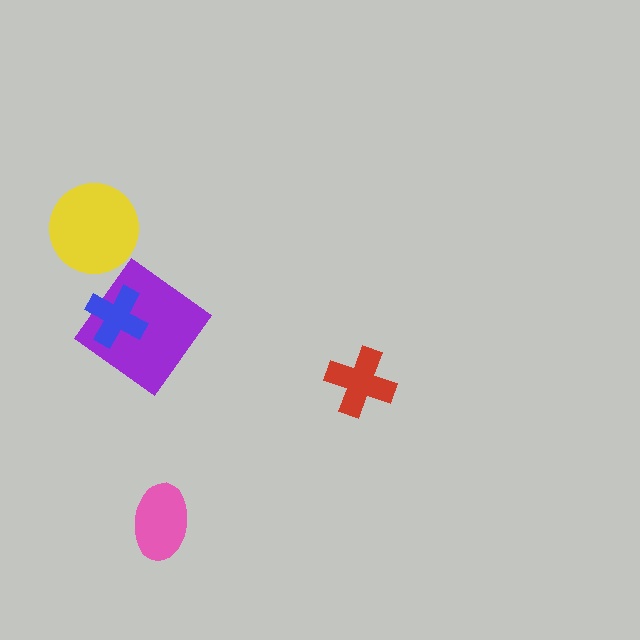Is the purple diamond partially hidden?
Yes, it is partially covered by another shape.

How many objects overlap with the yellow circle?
0 objects overlap with the yellow circle.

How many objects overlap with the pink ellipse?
0 objects overlap with the pink ellipse.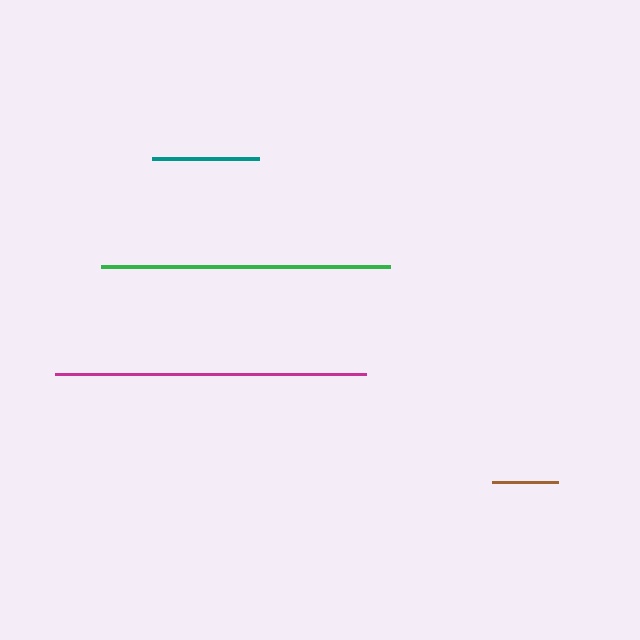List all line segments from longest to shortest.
From longest to shortest: magenta, green, teal, brown.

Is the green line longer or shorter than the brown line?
The green line is longer than the brown line.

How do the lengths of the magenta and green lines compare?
The magenta and green lines are approximately the same length.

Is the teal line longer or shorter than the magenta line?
The magenta line is longer than the teal line.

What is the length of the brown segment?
The brown segment is approximately 66 pixels long.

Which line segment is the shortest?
The brown line is the shortest at approximately 66 pixels.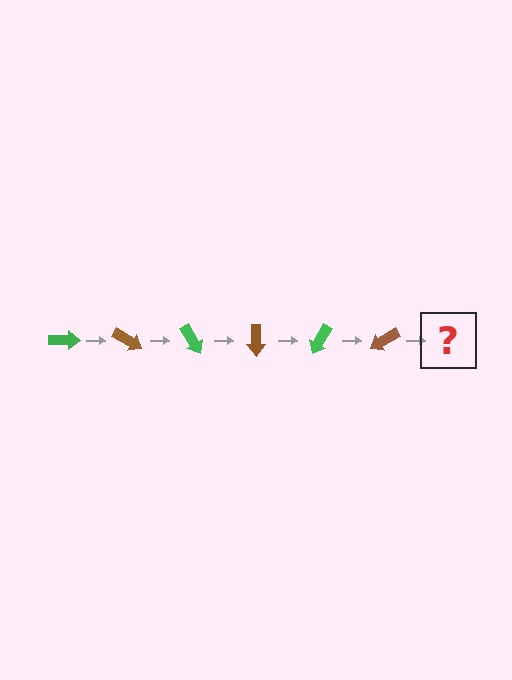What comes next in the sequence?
The next element should be a green arrow, rotated 180 degrees from the start.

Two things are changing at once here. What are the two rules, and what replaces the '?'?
The two rules are that it rotates 30 degrees each step and the color cycles through green and brown. The '?' should be a green arrow, rotated 180 degrees from the start.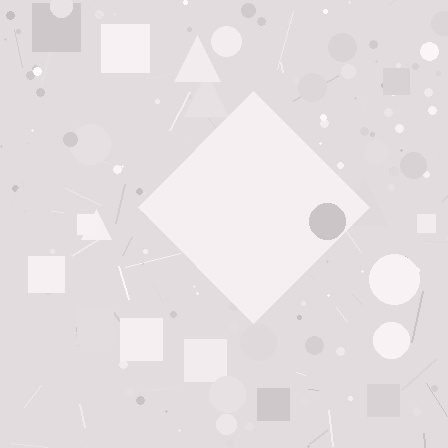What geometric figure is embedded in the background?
A diamond is embedded in the background.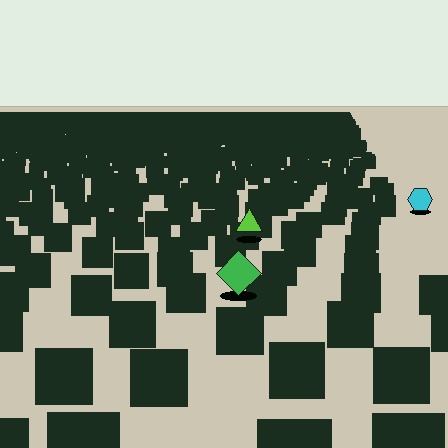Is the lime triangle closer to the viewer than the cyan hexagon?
Yes. The lime triangle is closer — you can tell from the texture gradient: the ground texture is coarser near it.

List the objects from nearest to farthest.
From nearest to farthest: the green diamond, the lime triangle, the cyan hexagon.